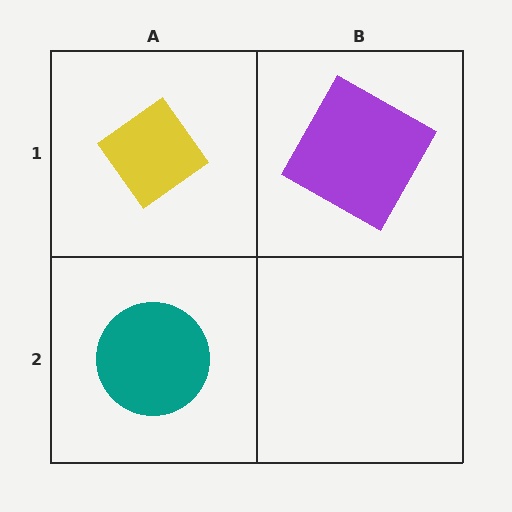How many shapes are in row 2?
1 shape.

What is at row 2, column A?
A teal circle.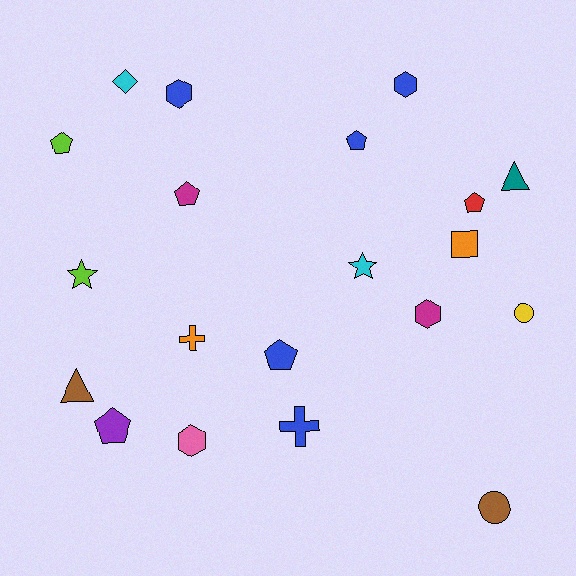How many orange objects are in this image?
There are 2 orange objects.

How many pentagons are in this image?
There are 6 pentagons.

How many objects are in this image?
There are 20 objects.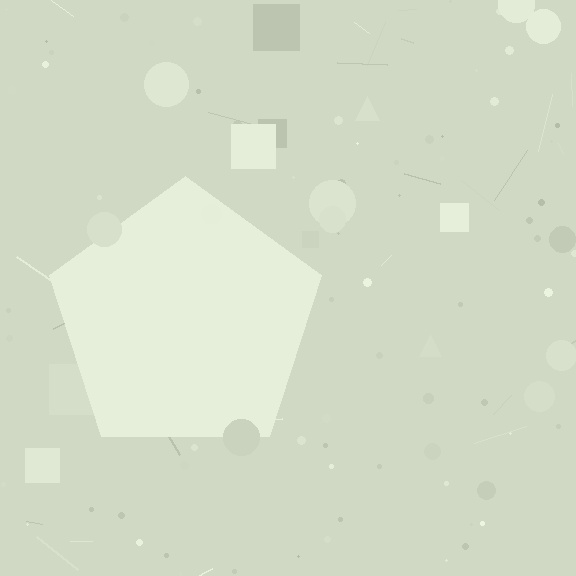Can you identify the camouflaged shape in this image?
The camouflaged shape is a pentagon.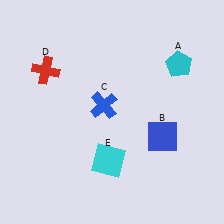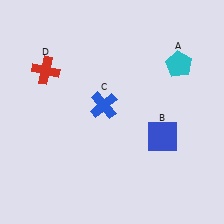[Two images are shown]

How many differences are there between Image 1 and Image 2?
There is 1 difference between the two images.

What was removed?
The cyan square (E) was removed in Image 2.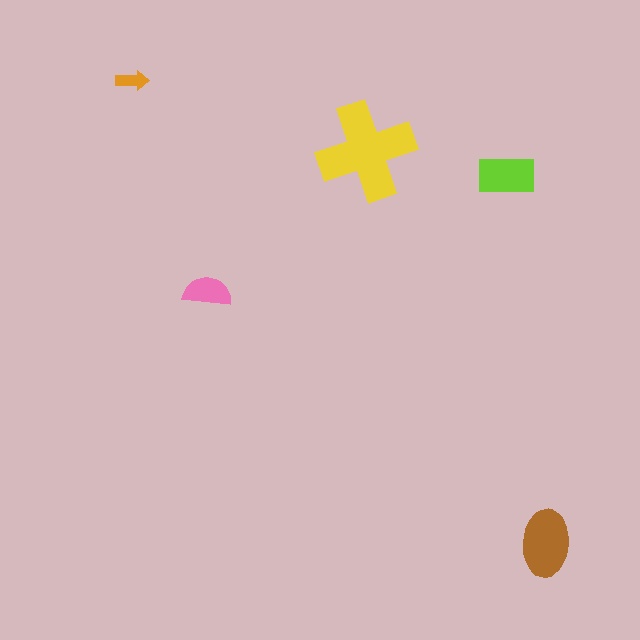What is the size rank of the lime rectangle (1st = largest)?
3rd.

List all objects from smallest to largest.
The orange arrow, the pink semicircle, the lime rectangle, the brown ellipse, the yellow cross.